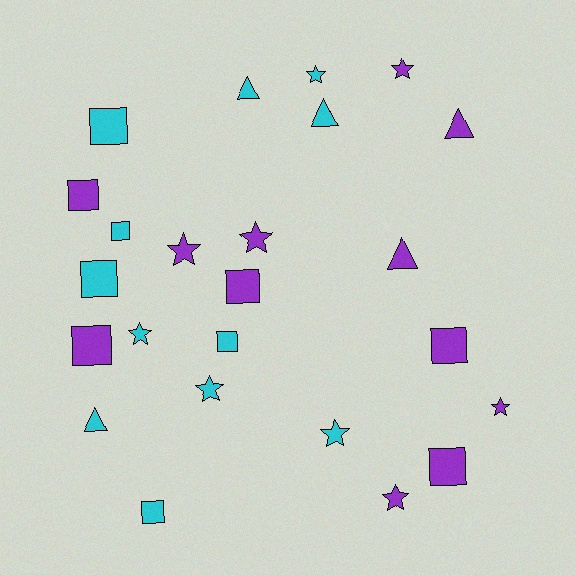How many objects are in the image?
There are 24 objects.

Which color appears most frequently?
Cyan, with 12 objects.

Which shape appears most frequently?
Square, with 10 objects.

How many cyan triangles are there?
There are 3 cyan triangles.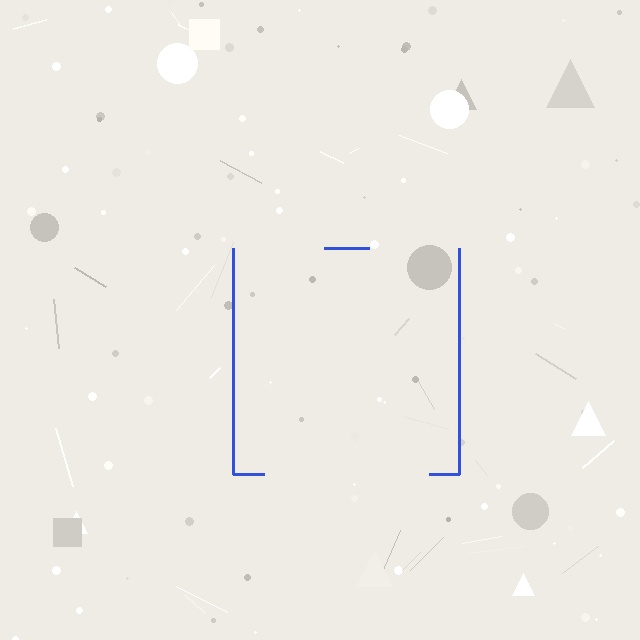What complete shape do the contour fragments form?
The contour fragments form a square.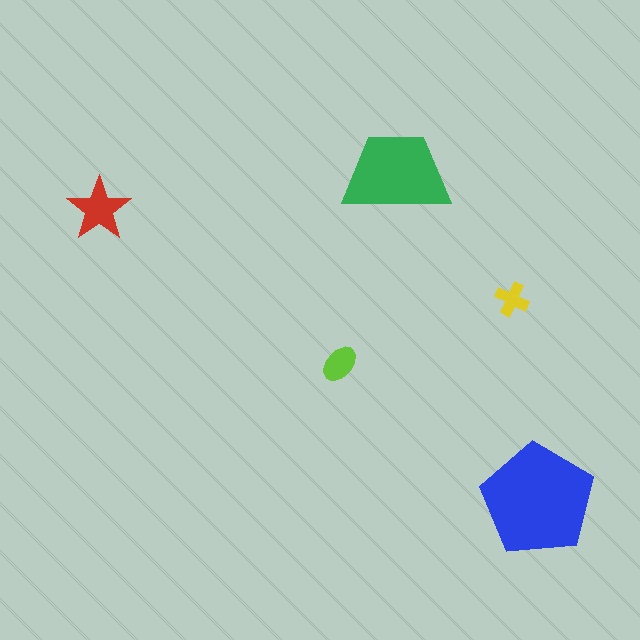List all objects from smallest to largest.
The yellow cross, the lime ellipse, the red star, the green trapezoid, the blue pentagon.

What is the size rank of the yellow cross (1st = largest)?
5th.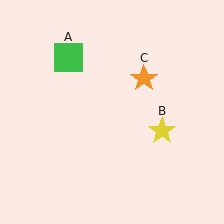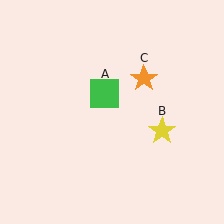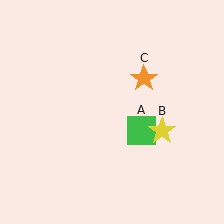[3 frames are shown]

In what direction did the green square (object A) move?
The green square (object A) moved down and to the right.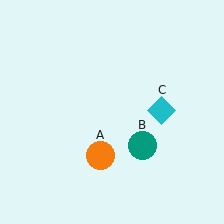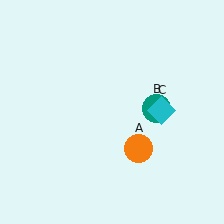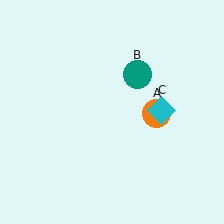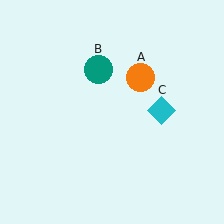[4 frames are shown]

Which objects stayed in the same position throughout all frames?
Cyan diamond (object C) remained stationary.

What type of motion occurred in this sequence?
The orange circle (object A), teal circle (object B) rotated counterclockwise around the center of the scene.